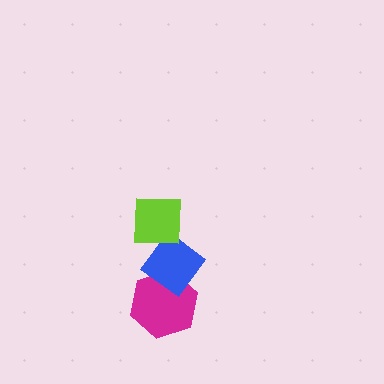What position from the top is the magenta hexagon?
The magenta hexagon is 3rd from the top.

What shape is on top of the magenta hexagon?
The blue diamond is on top of the magenta hexagon.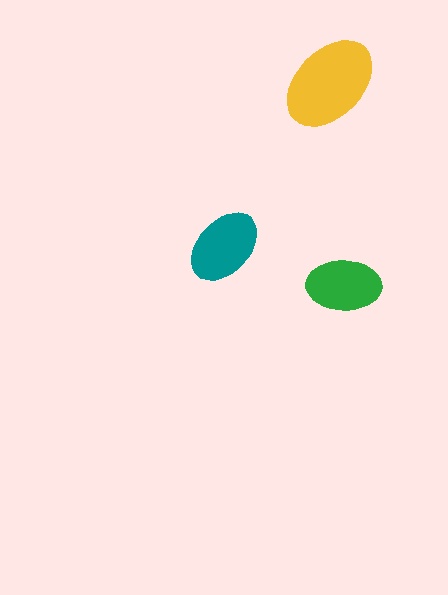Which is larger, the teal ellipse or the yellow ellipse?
The yellow one.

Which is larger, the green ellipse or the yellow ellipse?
The yellow one.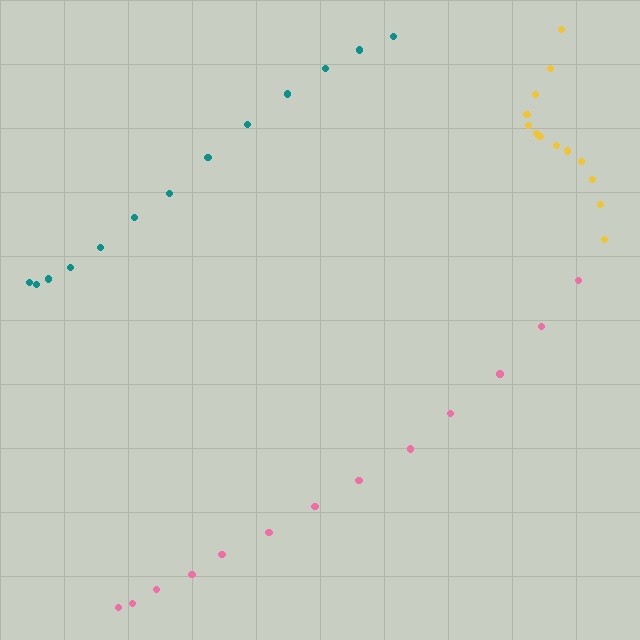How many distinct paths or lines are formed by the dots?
There are 3 distinct paths.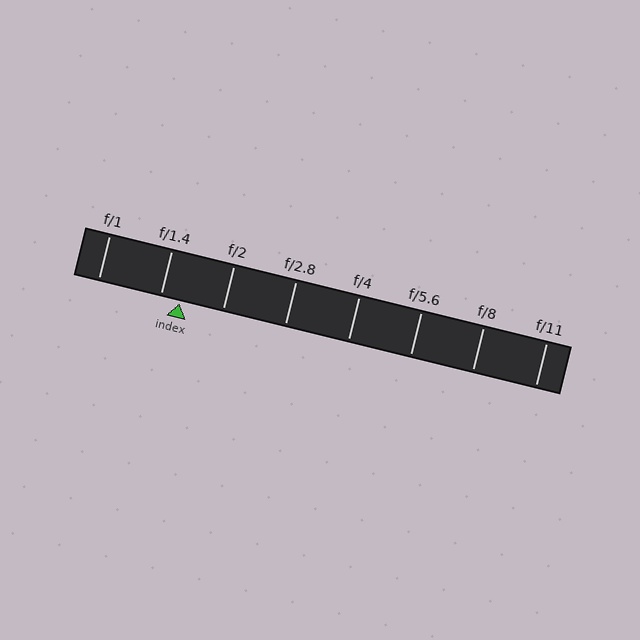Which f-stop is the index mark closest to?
The index mark is closest to f/1.4.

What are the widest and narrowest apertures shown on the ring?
The widest aperture shown is f/1 and the narrowest is f/11.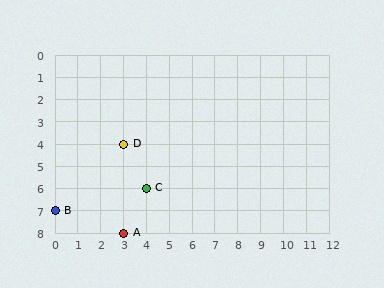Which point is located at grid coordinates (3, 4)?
Point D is at (3, 4).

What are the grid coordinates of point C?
Point C is at grid coordinates (4, 6).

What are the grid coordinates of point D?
Point D is at grid coordinates (3, 4).